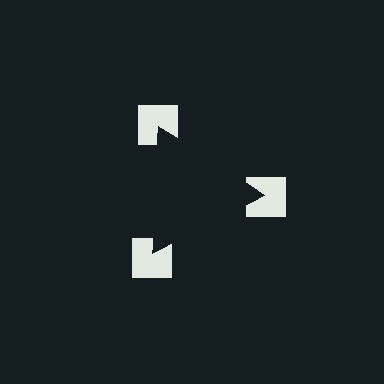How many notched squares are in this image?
There are 3 — one at each vertex of the illusory triangle.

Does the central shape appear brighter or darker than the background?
It typically appears slightly darker than the background, even though no actual brightness change is drawn.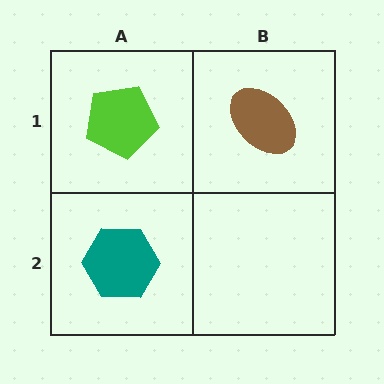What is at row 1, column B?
A brown ellipse.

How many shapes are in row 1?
2 shapes.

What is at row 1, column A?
A lime pentagon.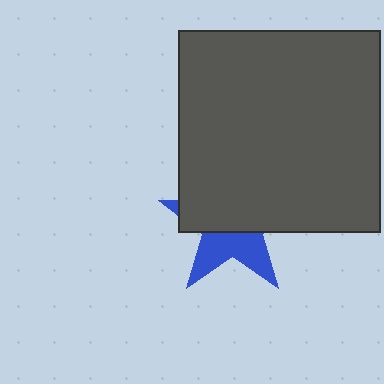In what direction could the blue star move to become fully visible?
The blue star could move down. That would shift it out from behind the dark gray square entirely.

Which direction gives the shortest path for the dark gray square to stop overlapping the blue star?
Moving up gives the shortest separation.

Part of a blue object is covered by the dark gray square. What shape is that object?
It is a star.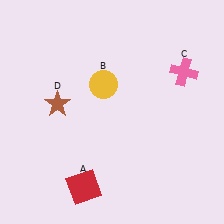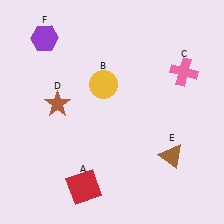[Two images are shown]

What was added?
A brown triangle (E), a purple hexagon (F) were added in Image 2.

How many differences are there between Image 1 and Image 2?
There are 2 differences between the two images.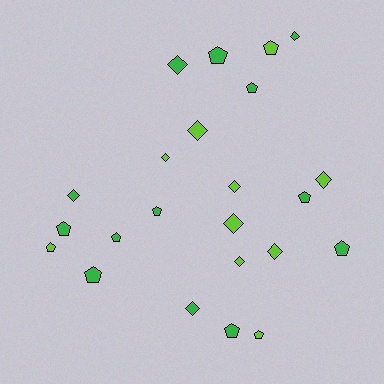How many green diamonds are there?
There are 4 green diamonds.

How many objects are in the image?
There are 23 objects.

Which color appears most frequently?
Green, with 13 objects.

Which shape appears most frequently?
Pentagon, with 12 objects.